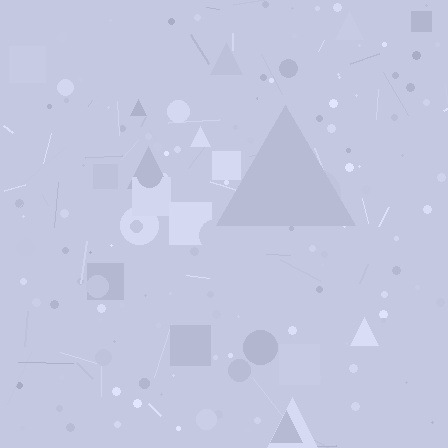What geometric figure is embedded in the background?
A triangle is embedded in the background.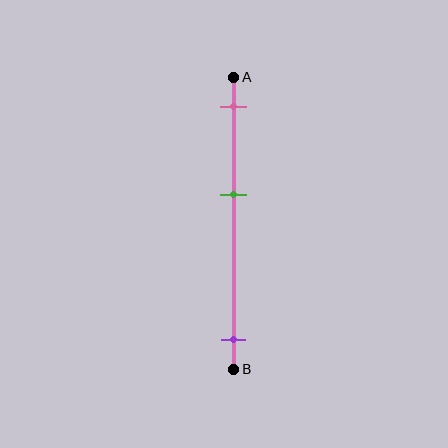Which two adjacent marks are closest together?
The pink and green marks are the closest adjacent pair.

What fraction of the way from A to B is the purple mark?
The purple mark is approximately 90% (0.9) of the way from A to B.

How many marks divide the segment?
There are 3 marks dividing the segment.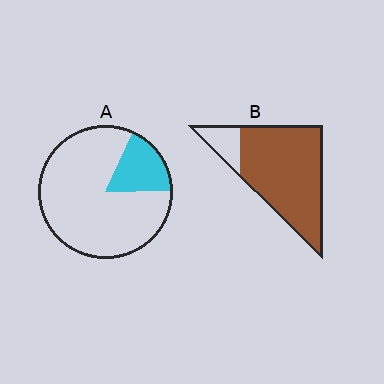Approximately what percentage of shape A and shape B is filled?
A is approximately 20% and B is approximately 85%.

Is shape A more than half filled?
No.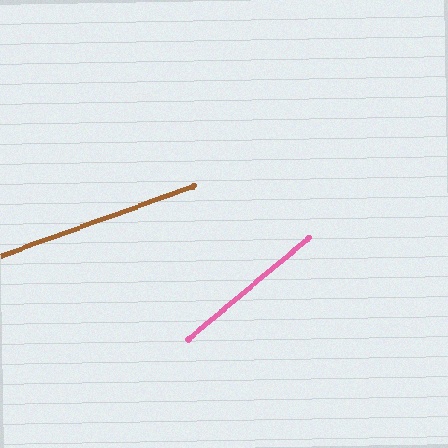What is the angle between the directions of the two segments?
Approximately 20 degrees.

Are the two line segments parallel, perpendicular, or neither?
Neither parallel nor perpendicular — they differ by about 20°.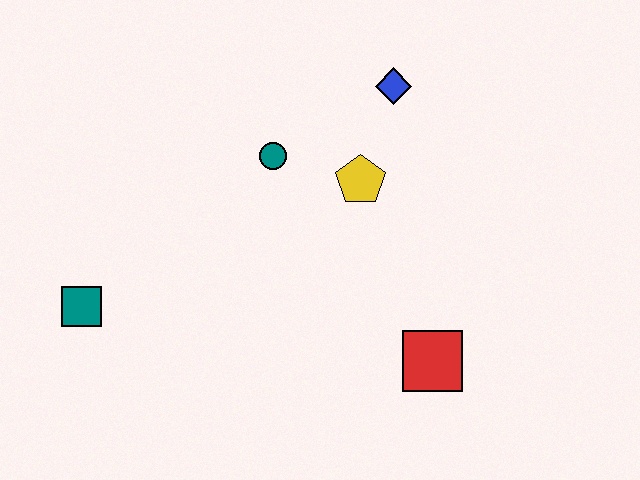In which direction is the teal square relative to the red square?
The teal square is to the left of the red square.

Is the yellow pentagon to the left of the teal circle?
No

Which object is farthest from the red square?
The teal square is farthest from the red square.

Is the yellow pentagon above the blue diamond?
No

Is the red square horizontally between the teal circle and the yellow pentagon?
No